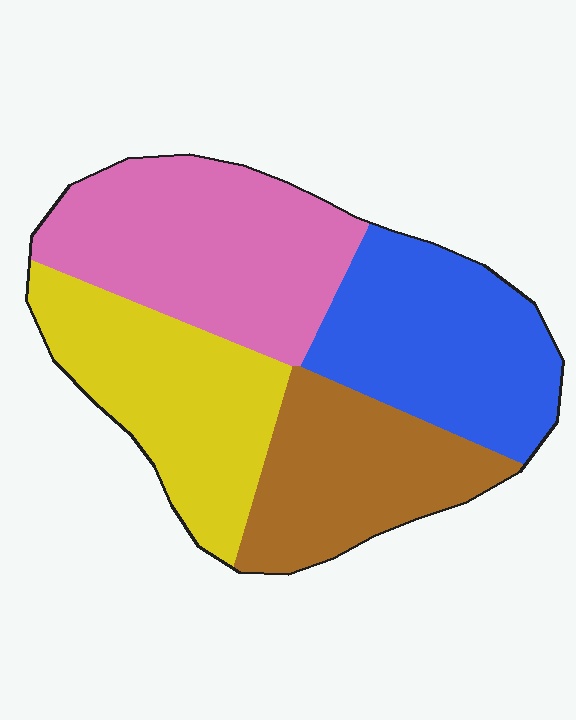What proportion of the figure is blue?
Blue covers about 25% of the figure.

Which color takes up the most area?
Pink, at roughly 30%.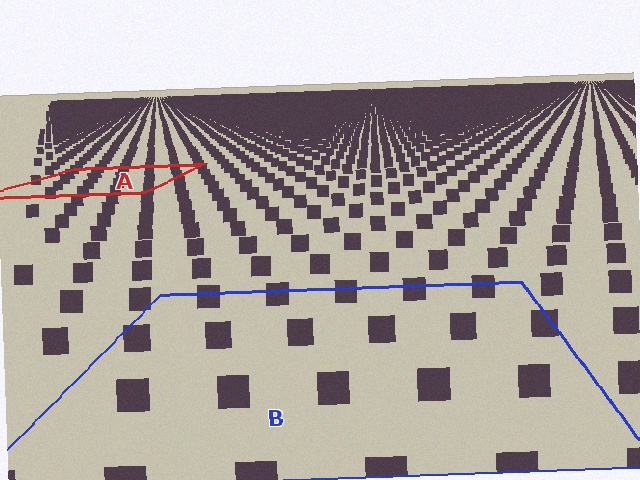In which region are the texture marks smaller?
The texture marks are smaller in region A, because it is farther away.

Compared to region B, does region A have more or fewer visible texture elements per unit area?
Region A has more texture elements per unit area — they are packed more densely because it is farther away.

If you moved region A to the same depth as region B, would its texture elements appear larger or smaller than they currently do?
They would appear larger. At a closer depth, the same texture elements are projected at a bigger on-screen size.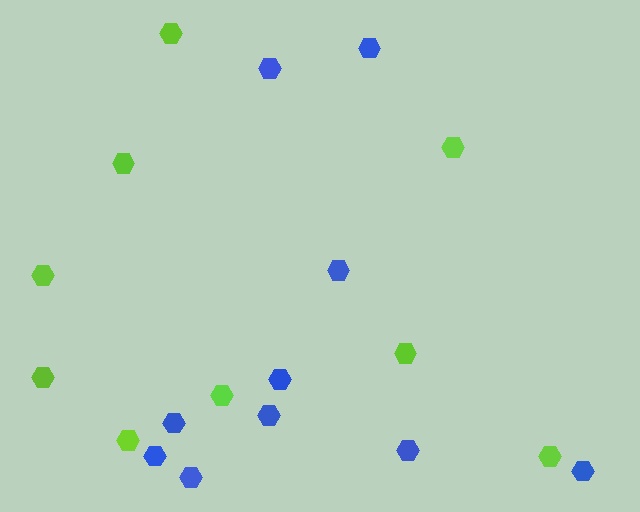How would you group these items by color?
There are 2 groups: one group of blue hexagons (10) and one group of lime hexagons (9).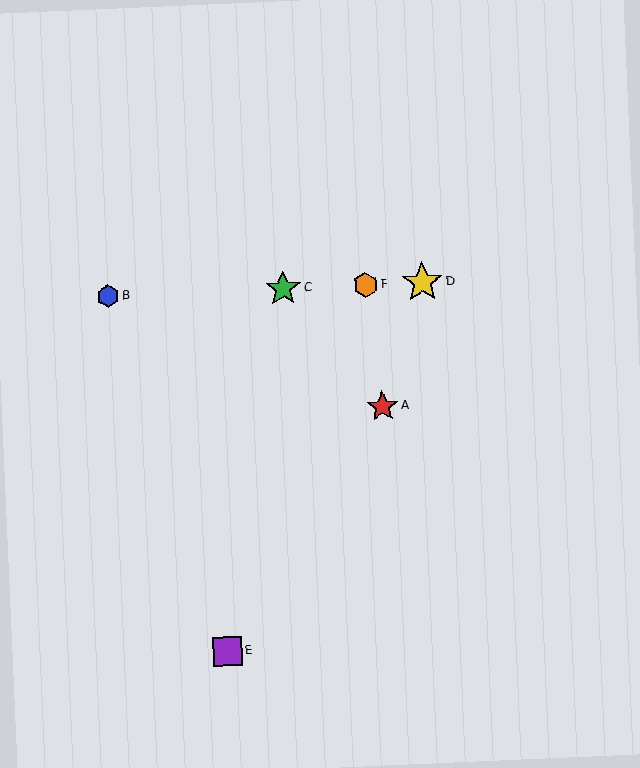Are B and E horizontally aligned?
No, B is at y≈296 and E is at y≈651.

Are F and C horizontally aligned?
Yes, both are at y≈285.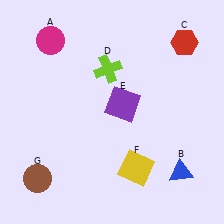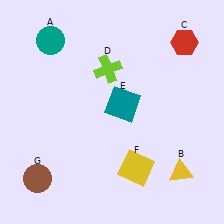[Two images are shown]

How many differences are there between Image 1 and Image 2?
There are 3 differences between the two images.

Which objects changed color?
A changed from magenta to teal. B changed from blue to yellow. E changed from purple to teal.